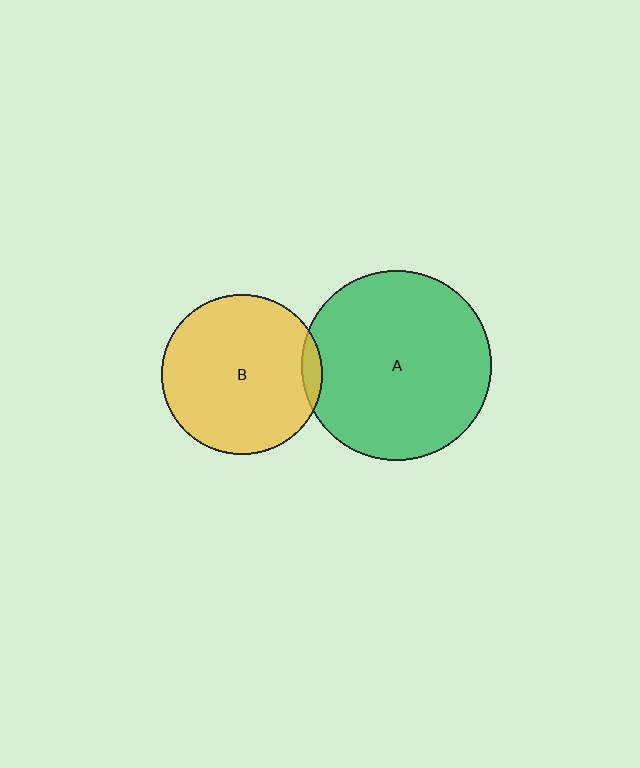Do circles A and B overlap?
Yes.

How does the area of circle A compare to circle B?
Approximately 1.4 times.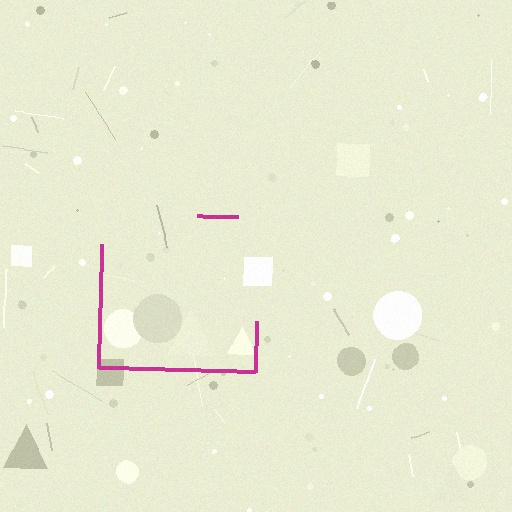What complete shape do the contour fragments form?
The contour fragments form a square.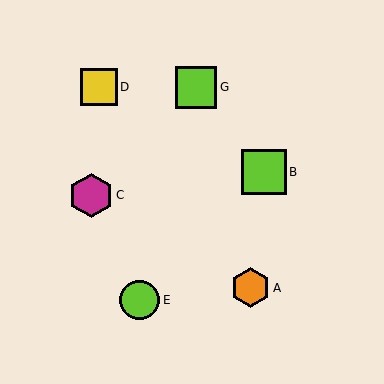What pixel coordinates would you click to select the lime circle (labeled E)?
Click at (140, 300) to select the lime circle E.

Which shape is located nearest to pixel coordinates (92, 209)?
The magenta hexagon (labeled C) at (91, 195) is nearest to that location.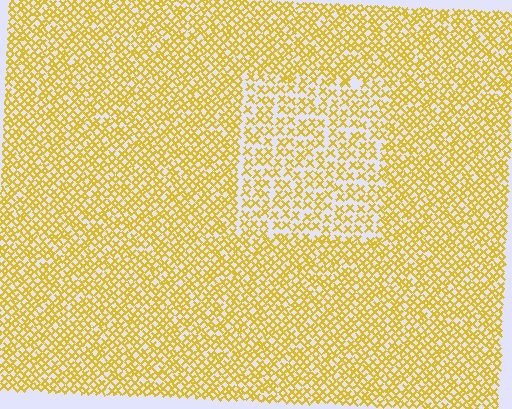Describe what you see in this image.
The image contains small yellow elements arranged at two different densities. A rectangle-shaped region is visible where the elements are less densely packed than the surrounding area.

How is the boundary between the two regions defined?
The boundary is defined by a change in element density (approximately 1.6x ratio). All elements are the same color, size, and shape.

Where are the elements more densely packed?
The elements are more densely packed outside the rectangle boundary.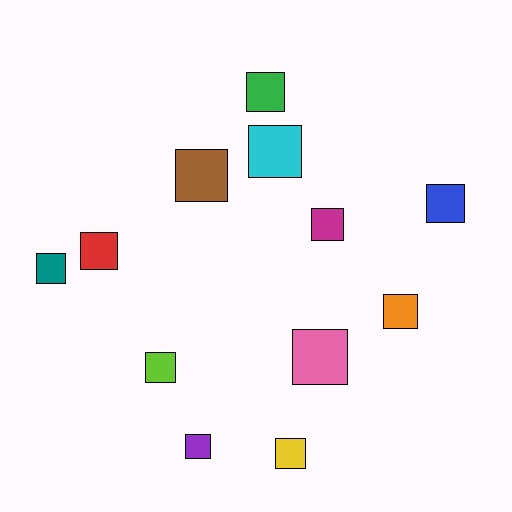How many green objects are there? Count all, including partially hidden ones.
There is 1 green object.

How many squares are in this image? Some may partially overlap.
There are 12 squares.